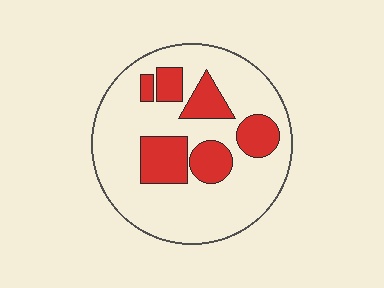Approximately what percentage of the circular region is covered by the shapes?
Approximately 25%.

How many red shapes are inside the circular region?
6.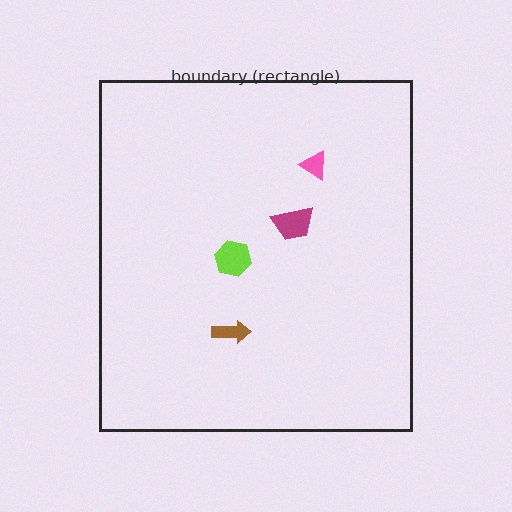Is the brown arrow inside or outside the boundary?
Inside.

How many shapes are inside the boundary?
4 inside, 0 outside.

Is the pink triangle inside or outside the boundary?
Inside.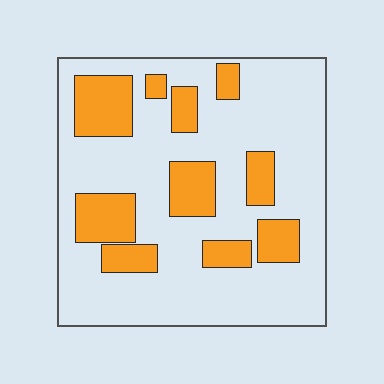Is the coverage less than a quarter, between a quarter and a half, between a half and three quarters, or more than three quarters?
Between a quarter and a half.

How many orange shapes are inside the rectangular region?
10.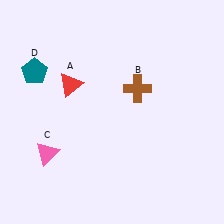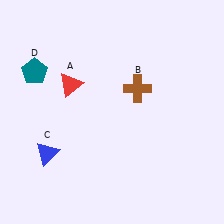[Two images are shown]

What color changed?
The triangle (C) changed from pink in Image 1 to blue in Image 2.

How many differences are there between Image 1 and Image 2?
There is 1 difference between the two images.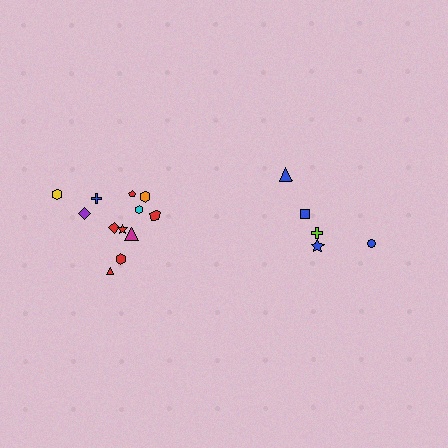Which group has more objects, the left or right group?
The left group.